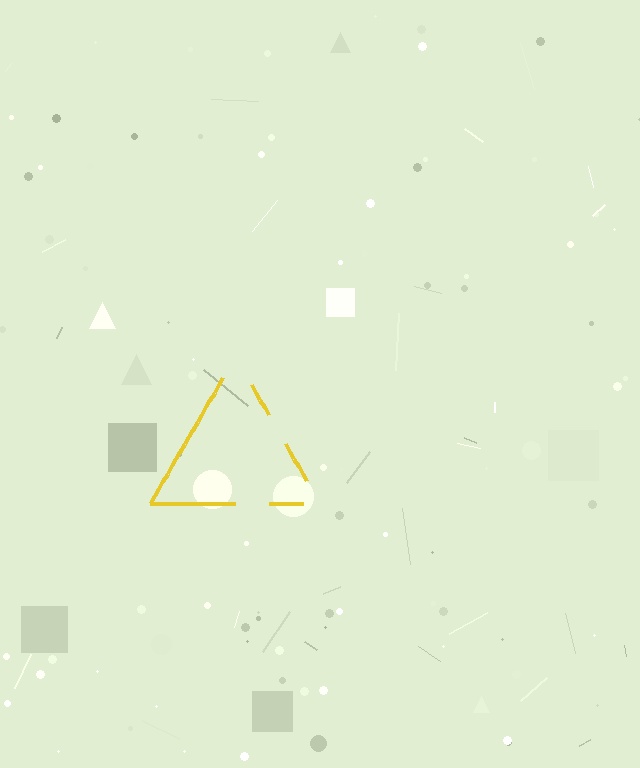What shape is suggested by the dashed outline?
The dashed outline suggests a triangle.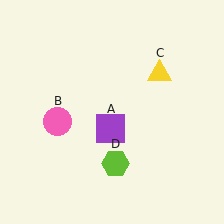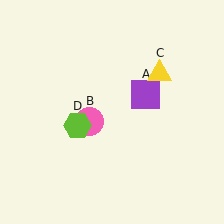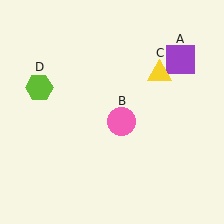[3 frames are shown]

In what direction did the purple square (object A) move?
The purple square (object A) moved up and to the right.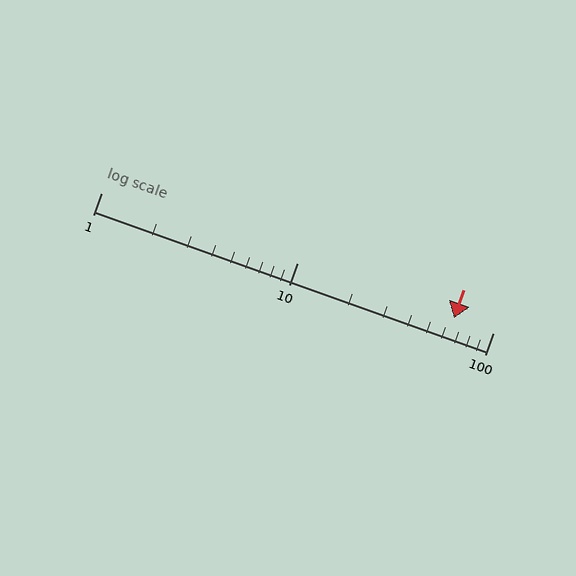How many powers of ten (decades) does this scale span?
The scale spans 2 decades, from 1 to 100.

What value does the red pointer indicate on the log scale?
The pointer indicates approximately 63.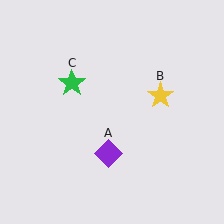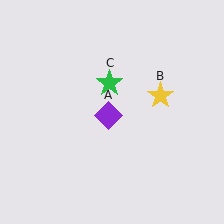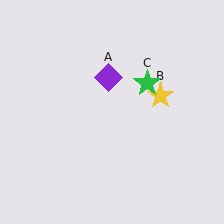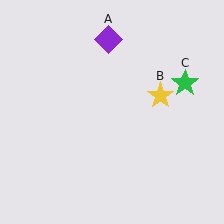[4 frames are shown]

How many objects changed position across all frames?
2 objects changed position: purple diamond (object A), green star (object C).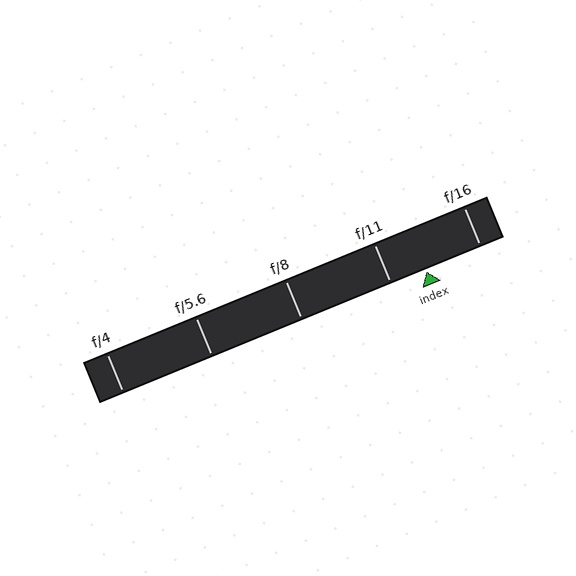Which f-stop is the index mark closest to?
The index mark is closest to f/11.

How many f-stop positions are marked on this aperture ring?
There are 5 f-stop positions marked.